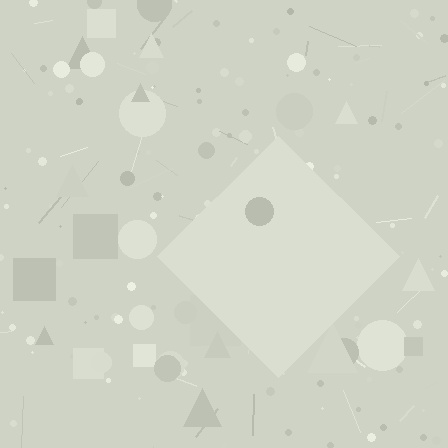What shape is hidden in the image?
A diamond is hidden in the image.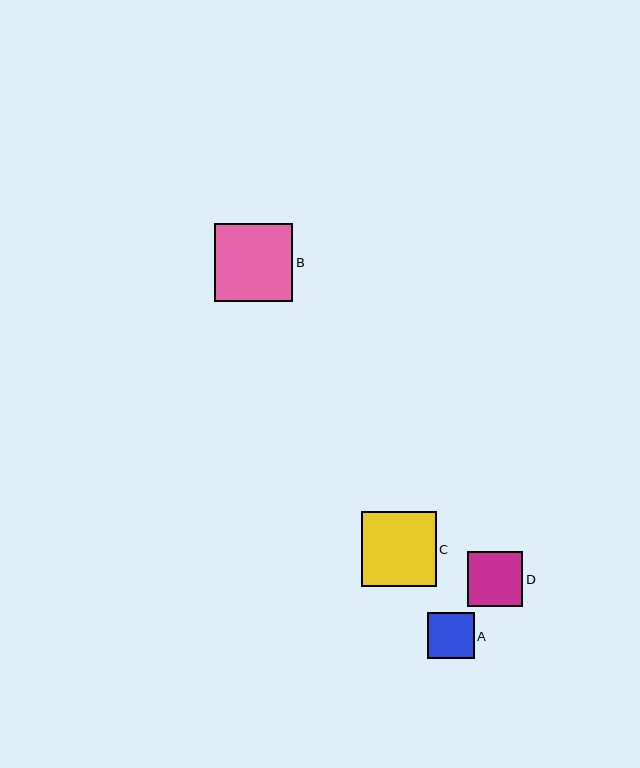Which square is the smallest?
Square A is the smallest with a size of approximately 47 pixels.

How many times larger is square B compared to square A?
Square B is approximately 1.7 times the size of square A.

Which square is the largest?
Square B is the largest with a size of approximately 79 pixels.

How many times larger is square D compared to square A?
Square D is approximately 1.2 times the size of square A.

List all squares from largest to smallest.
From largest to smallest: B, C, D, A.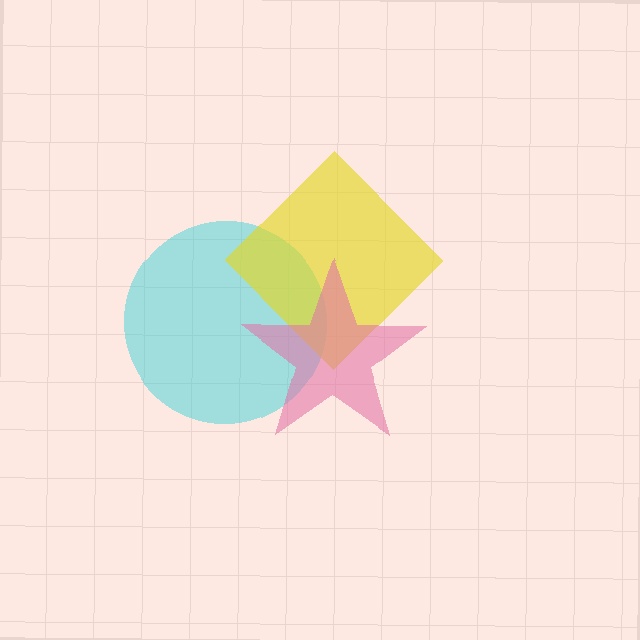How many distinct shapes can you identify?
There are 3 distinct shapes: a cyan circle, a yellow diamond, a pink star.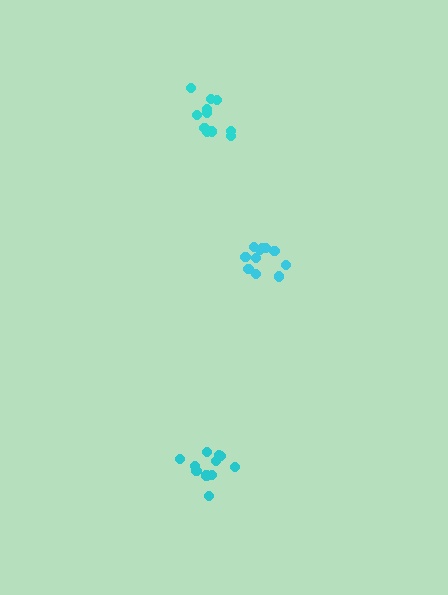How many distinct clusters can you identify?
There are 3 distinct clusters.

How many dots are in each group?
Group 1: 11 dots, Group 2: 11 dots, Group 3: 11 dots (33 total).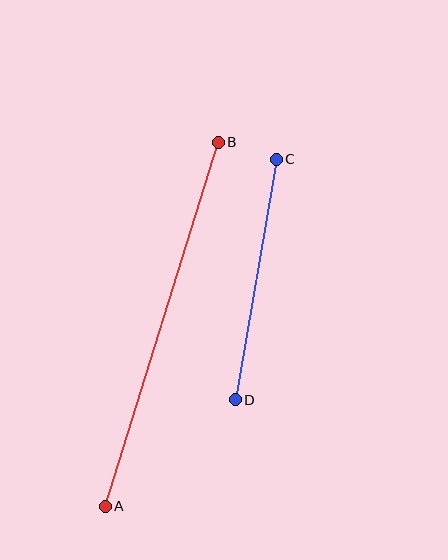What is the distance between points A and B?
The distance is approximately 381 pixels.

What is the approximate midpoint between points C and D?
The midpoint is at approximately (256, 279) pixels.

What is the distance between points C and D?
The distance is approximately 244 pixels.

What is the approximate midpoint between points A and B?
The midpoint is at approximately (162, 324) pixels.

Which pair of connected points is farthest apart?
Points A and B are farthest apart.